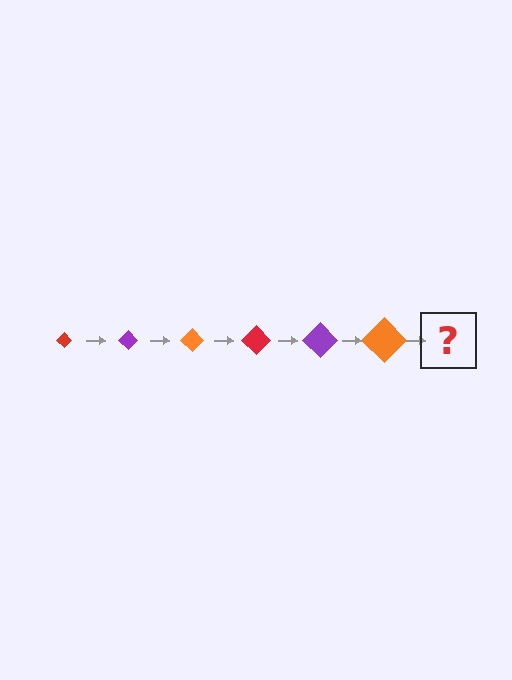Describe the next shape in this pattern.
It should be a red diamond, larger than the previous one.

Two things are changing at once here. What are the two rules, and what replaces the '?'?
The two rules are that the diamond grows larger each step and the color cycles through red, purple, and orange. The '?' should be a red diamond, larger than the previous one.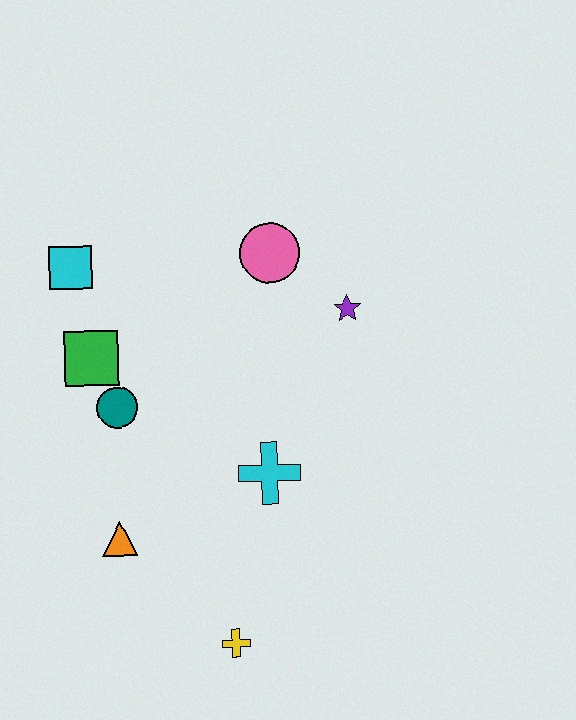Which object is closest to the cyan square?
The green square is closest to the cyan square.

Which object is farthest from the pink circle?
The yellow cross is farthest from the pink circle.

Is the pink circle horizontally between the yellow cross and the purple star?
Yes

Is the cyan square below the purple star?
No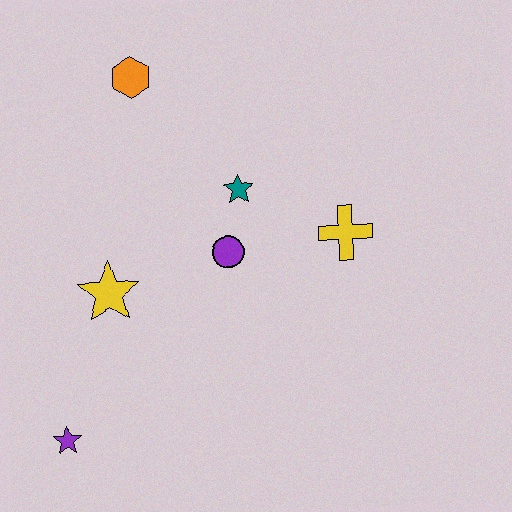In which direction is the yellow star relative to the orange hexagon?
The yellow star is below the orange hexagon.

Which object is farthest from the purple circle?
The purple star is farthest from the purple circle.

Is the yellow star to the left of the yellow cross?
Yes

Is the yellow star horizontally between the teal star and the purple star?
Yes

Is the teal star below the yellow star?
No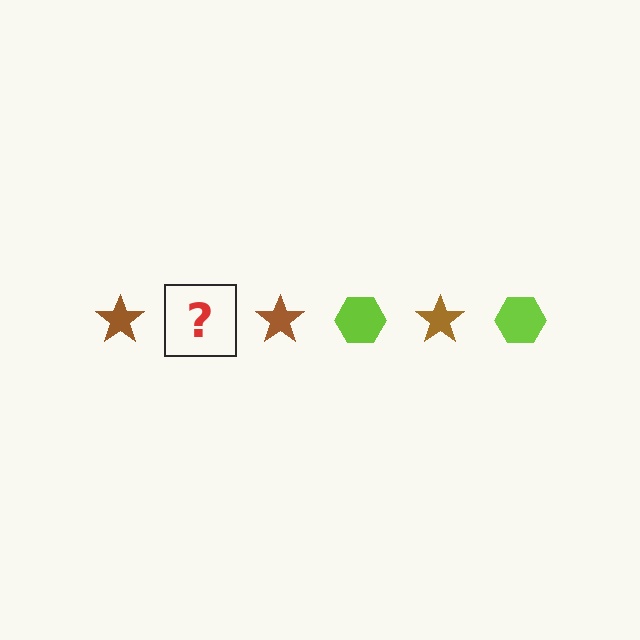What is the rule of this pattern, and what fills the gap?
The rule is that the pattern alternates between brown star and lime hexagon. The gap should be filled with a lime hexagon.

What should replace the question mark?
The question mark should be replaced with a lime hexagon.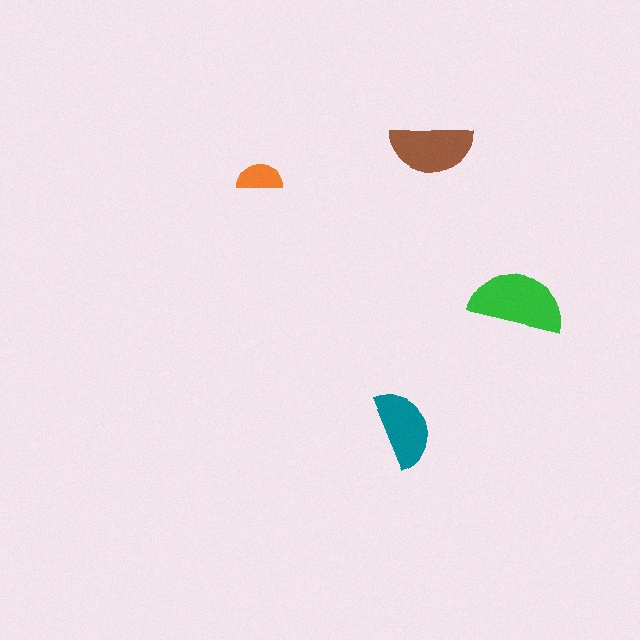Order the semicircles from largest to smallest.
the green one, the brown one, the teal one, the orange one.